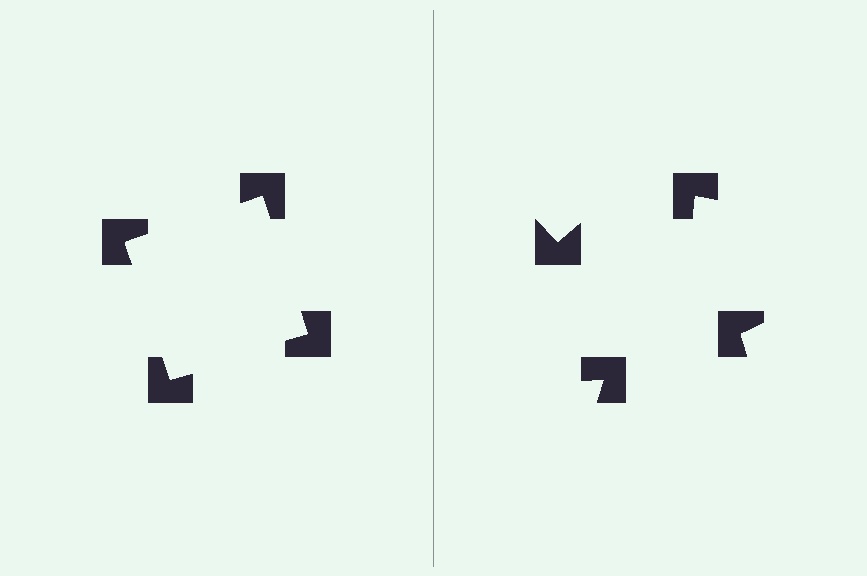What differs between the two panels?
The notched squares are positioned identically on both sides; only the wedge orientations differ. On the left they align to a square; on the right they are misaligned.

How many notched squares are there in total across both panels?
8 — 4 on each side.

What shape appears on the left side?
An illusory square.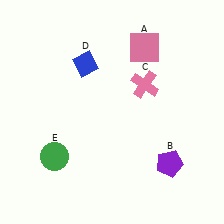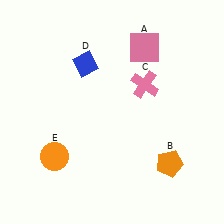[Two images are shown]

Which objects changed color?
B changed from purple to orange. E changed from green to orange.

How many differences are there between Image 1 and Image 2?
There are 2 differences between the two images.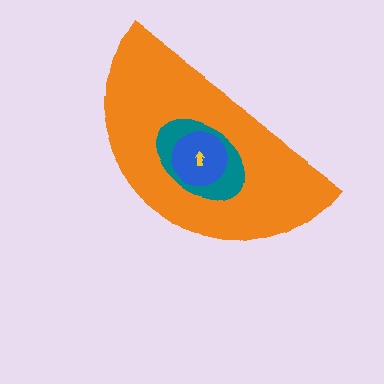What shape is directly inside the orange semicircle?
The teal ellipse.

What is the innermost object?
The yellow arrow.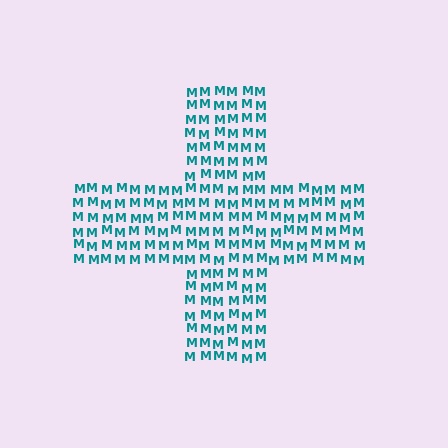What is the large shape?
The large shape is a cross.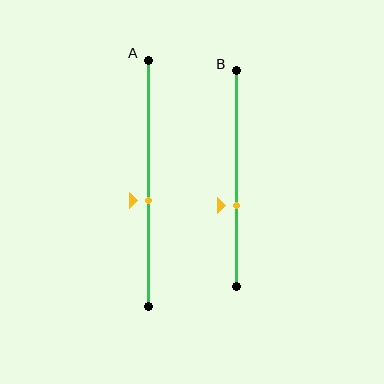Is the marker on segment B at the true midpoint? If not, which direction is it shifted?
No, the marker on segment B is shifted downward by about 13% of the segment length.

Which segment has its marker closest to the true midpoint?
Segment A has its marker closest to the true midpoint.